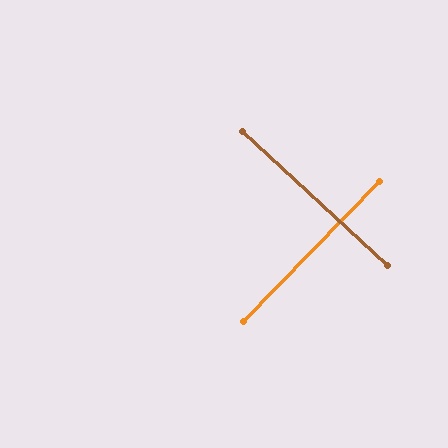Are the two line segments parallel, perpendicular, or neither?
Perpendicular — they meet at approximately 88°.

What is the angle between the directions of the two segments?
Approximately 88 degrees.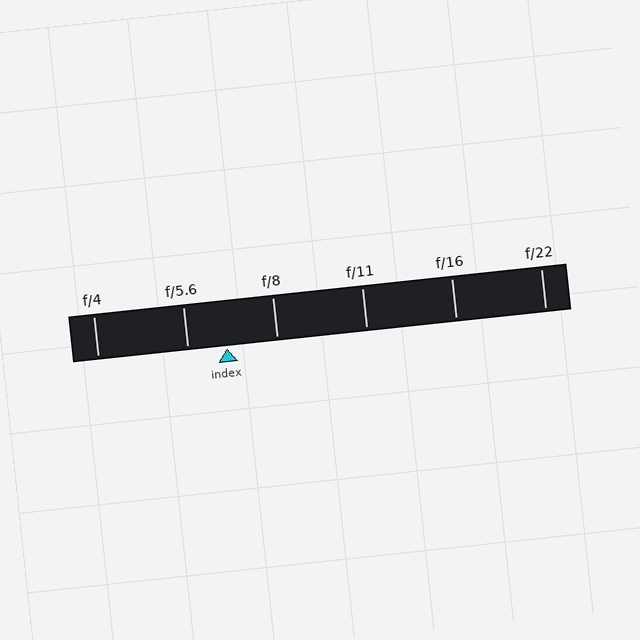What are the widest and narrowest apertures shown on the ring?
The widest aperture shown is f/4 and the narrowest is f/22.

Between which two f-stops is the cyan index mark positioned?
The index mark is between f/5.6 and f/8.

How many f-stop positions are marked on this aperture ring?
There are 6 f-stop positions marked.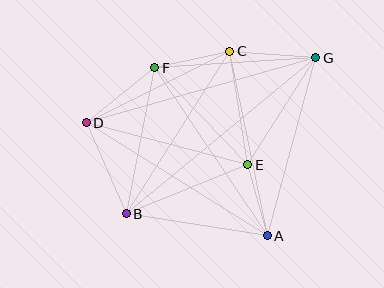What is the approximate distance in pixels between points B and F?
The distance between B and F is approximately 149 pixels.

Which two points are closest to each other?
Points A and E are closest to each other.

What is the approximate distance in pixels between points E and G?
The distance between E and G is approximately 127 pixels.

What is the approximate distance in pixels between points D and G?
The distance between D and G is approximately 239 pixels.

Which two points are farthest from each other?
Points B and G are farthest from each other.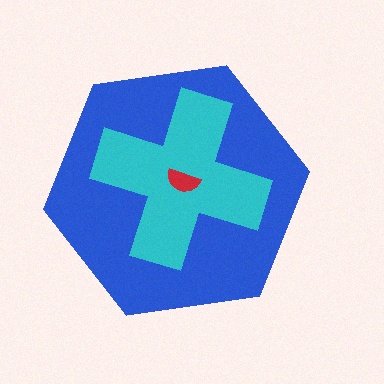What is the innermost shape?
The red semicircle.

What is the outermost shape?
The blue hexagon.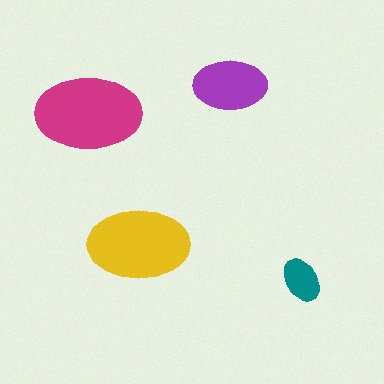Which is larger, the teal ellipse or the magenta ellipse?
The magenta one.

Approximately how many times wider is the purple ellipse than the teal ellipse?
About 1.5 times wider.